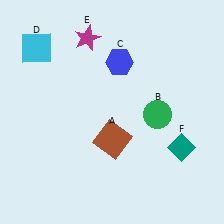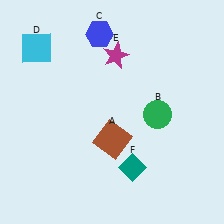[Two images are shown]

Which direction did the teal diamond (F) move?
The teal diamond (F) moved left.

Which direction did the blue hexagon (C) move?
The blue hexagon (C) moved up.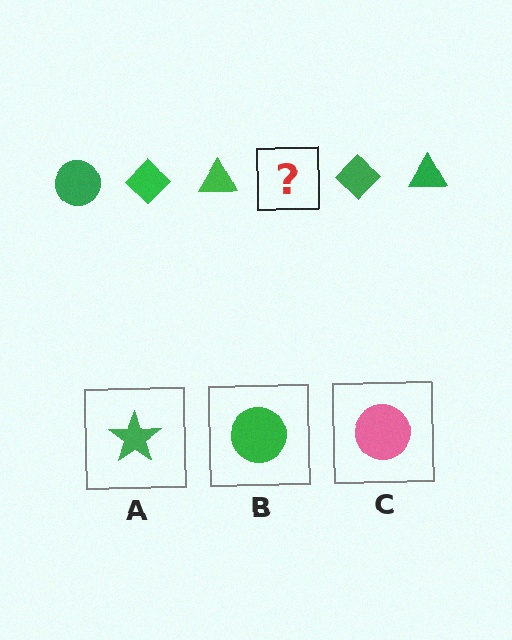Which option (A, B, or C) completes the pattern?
B.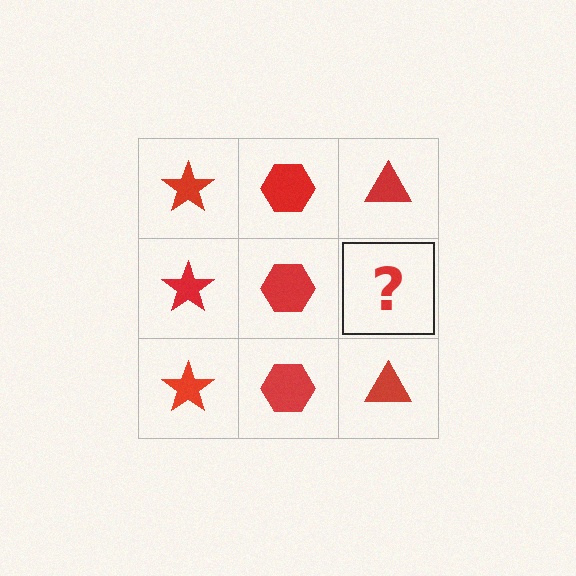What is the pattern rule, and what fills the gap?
The rule is that each column has a consistent shape. The gap should be filled with a red triangle.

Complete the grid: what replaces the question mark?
The question mark should be replaced with a red triangle.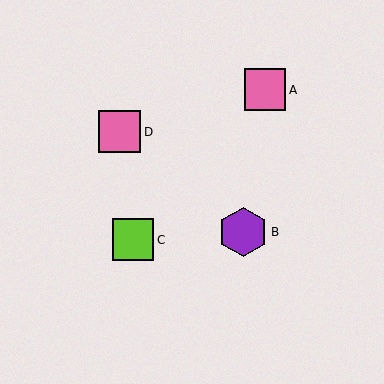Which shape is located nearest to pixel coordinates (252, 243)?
The purple hexagon (labeled B) at (243, 232) is nearest to that location.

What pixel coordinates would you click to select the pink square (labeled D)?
Click at (120, 132) to select the pink square D.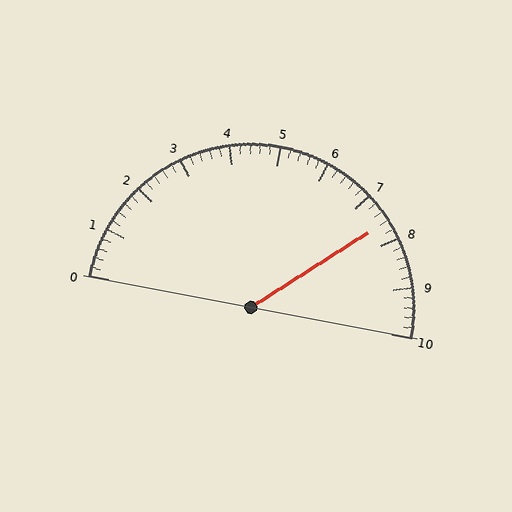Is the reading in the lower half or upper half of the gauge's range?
The reading is in the upper half of the range (0 to 10).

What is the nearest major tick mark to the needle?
The nearest major tick mark is 8.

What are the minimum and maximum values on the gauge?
The gauge ranges from 0 to 10.